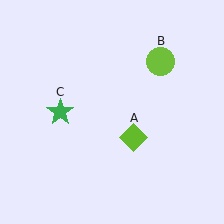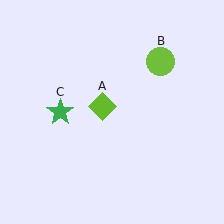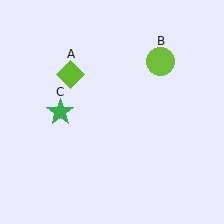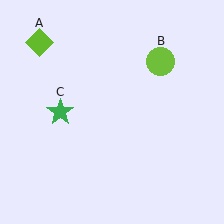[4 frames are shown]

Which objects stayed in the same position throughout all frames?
Lime circle (object B) and green star (object C) remained stationary.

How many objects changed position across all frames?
1 object changed position: lime diamond (object A).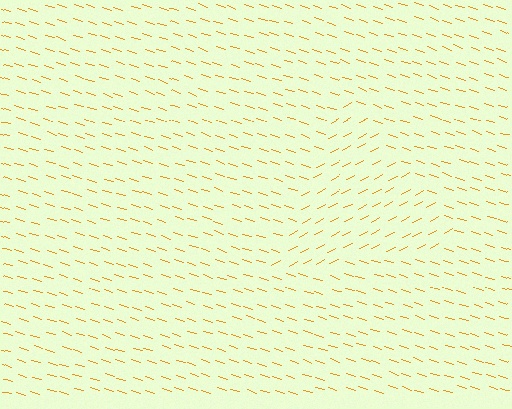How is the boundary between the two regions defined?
The boundary is defined purely by a change in line orientation (approximately 45 degrees difference). All lines are the same color and thickness.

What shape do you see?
I see a triangle.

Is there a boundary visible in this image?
Yes, there is a texture boundary formed by a change in line orientation.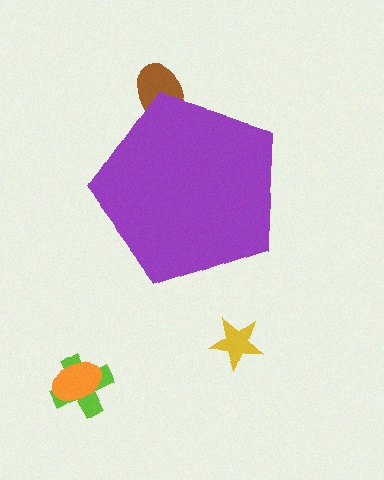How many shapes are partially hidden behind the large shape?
1 shape is partially hidden.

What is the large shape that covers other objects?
A purple pentagon.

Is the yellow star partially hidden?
No, the yellow star is fully visible.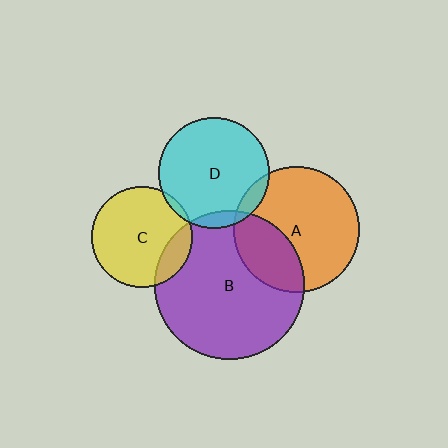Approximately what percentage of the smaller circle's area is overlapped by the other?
Approximately 5%.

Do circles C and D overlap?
Yes.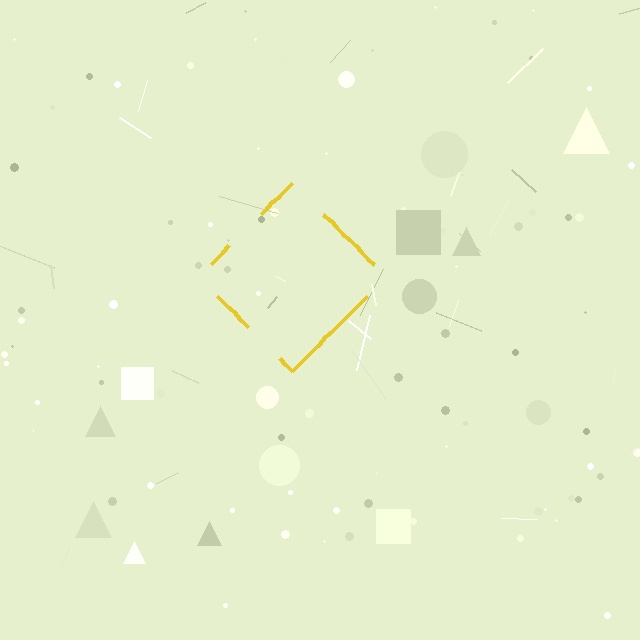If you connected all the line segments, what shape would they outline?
They would outline a diamond.